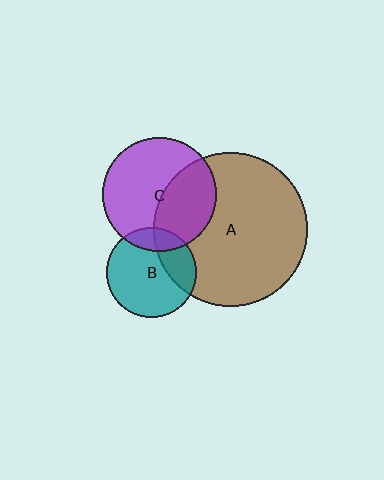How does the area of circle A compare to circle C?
Approximately 1.8 times.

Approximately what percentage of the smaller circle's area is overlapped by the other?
Approximately 15%.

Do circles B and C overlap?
Yes.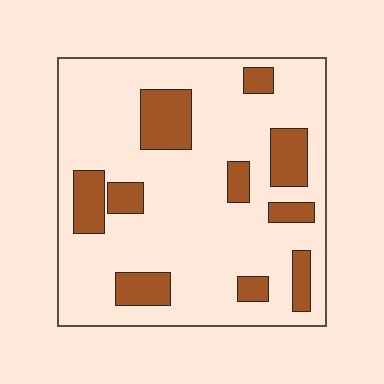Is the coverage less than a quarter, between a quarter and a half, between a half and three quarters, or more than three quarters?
Less than a quarter.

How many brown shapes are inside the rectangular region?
10.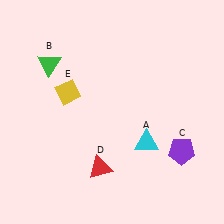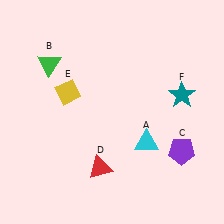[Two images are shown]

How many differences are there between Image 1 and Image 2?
There is 1 difference between the two images.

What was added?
A teal star (F) was added in Image 2.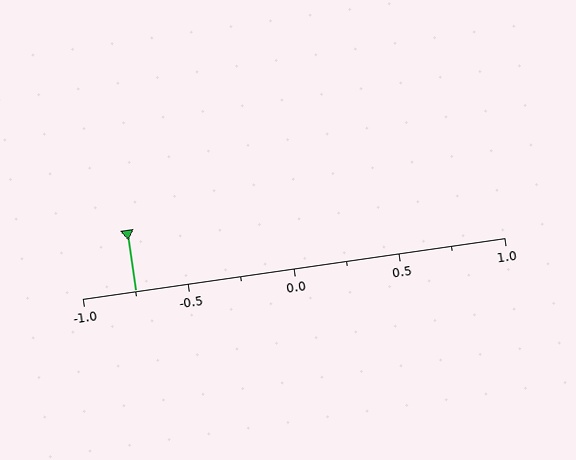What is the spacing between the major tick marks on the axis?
The major ticks are spaced 0.5 apart.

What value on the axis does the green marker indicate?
The marker indicates approximately -0.75.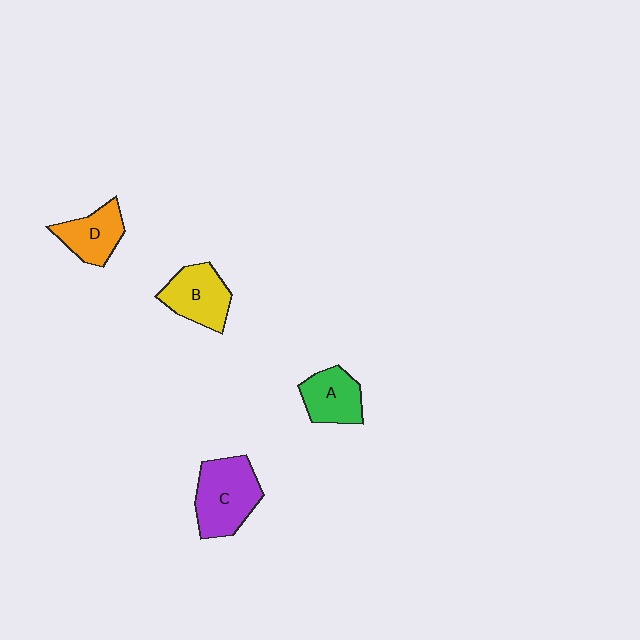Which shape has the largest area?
Shape C (purple).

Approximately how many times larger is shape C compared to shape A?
Approximately 1.5 times.